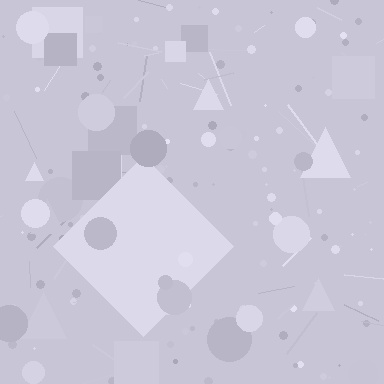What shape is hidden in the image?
A diamond is hidden in the image.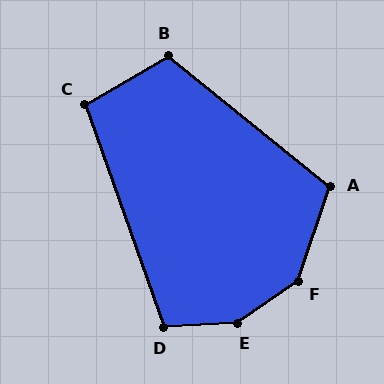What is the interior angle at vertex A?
Approximately 110 degrees (obtuse).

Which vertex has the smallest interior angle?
C, at approximately 101 degrees.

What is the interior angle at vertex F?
Approximately 144 degrees (obtuse).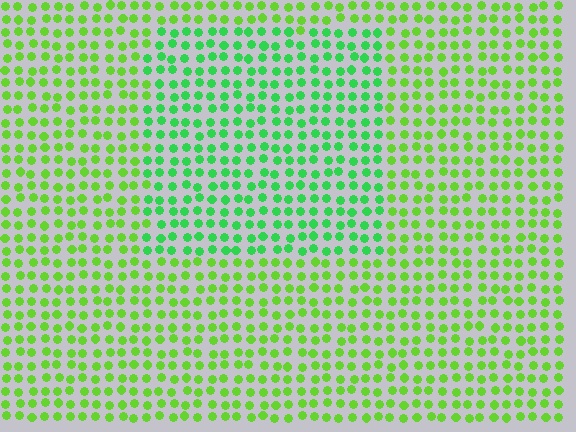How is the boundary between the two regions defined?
The boundary is defined purely by a slight shift in hue (about 32 degrees). Spacing, size, and orientation are identical on both sides.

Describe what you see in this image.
The image is filled with small lime elements in a uniform arrangement. A rectangle-shaped region is visible where the elements are tinted to a slightly different hue, forming a subtle color boundary.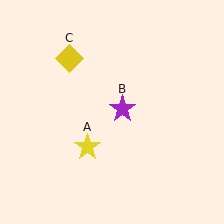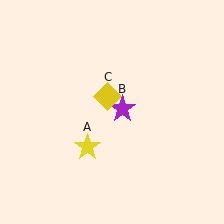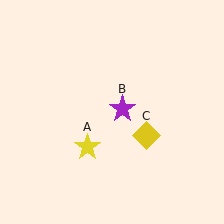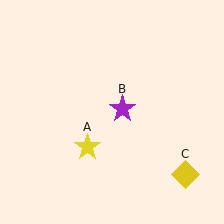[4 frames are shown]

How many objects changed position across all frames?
1 object changed position: yellow diamond (object C).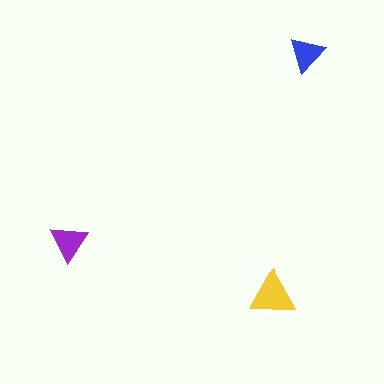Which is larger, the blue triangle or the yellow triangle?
The yellow one.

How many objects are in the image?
There are 3 objects in the image.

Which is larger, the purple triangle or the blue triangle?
The purple one.